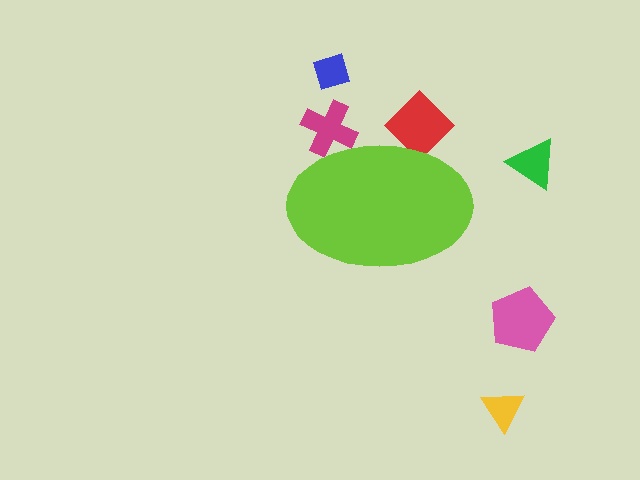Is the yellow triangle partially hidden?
No, the yellow triangle is fully visible.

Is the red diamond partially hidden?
Yes, the red diamond is partially hidden behind the lime ellipse.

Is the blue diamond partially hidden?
No, the blue diamond is fully visible.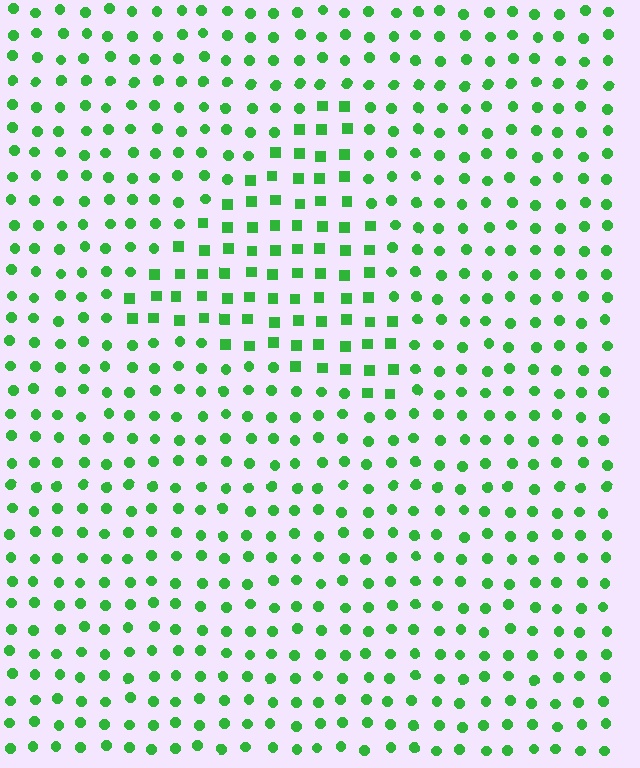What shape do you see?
I see a triangle.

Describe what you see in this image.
The image is filled with small green elements arranged in a uniform grid. A triangle-shaped region contains squares, while the surrounding area contains circles. The boundary is defined purely by the change in element shape.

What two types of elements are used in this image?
The image uses squares inside the triangle region and circles outside it.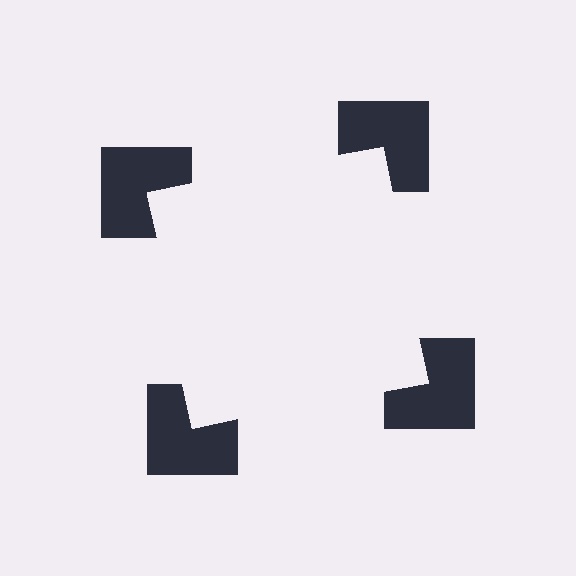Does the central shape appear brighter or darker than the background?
It typically appears slightly brighter than the background, even though no actual brightness change is drawn.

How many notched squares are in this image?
There are 4 — one at each vertex of the illusory square.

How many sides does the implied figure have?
4 sides.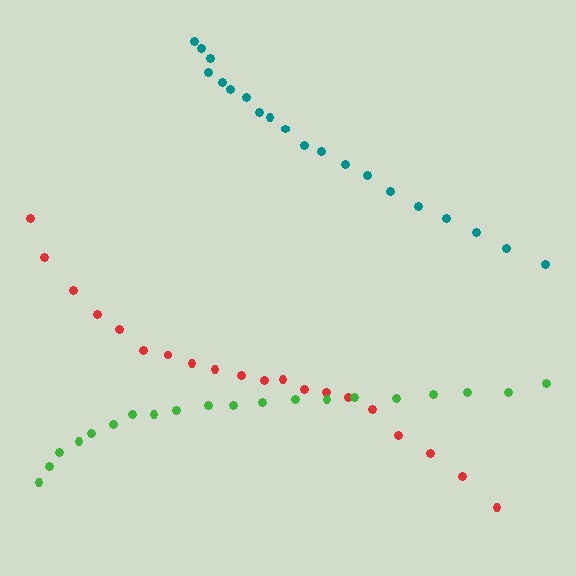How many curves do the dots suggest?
There are 3 distinct paths.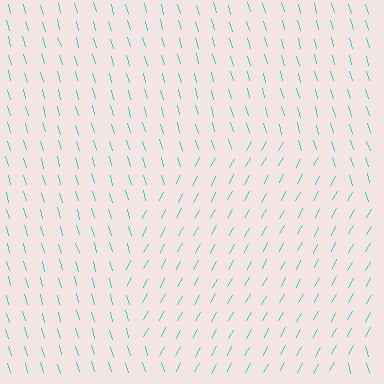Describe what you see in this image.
The image is filled with small cyan line segments. A circle region in the image has lines oriented differently from the surrounding lines, creating a visible texture boundary.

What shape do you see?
I see a circle.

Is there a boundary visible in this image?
Yes, there is a texture boundary formed by a change in line orientation.